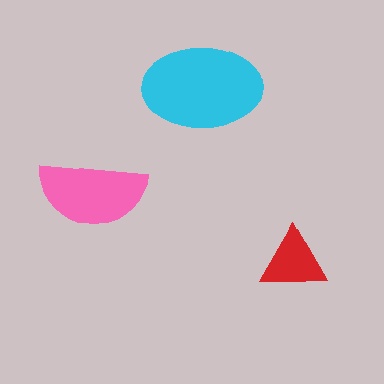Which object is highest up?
The cyan ellipse is topmost.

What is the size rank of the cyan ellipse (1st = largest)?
1st.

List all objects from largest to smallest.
The cyan ellipse, the pink semicircle, the red triangle.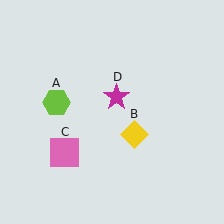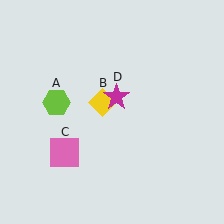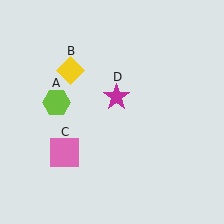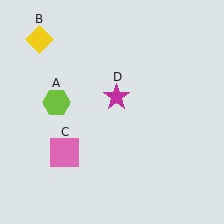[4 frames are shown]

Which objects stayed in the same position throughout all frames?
Lime hexagon (object A) and pink square (object C) and magenta star (object D) remained stationary.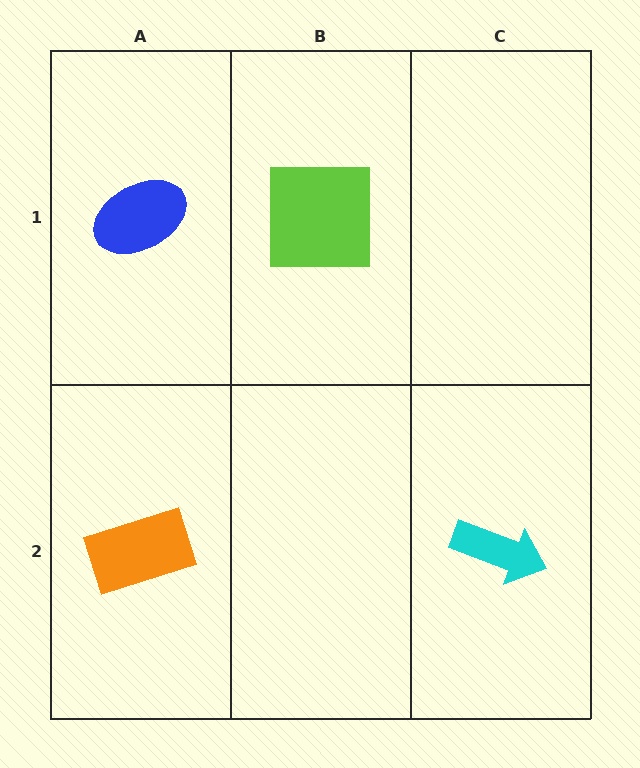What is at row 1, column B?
A lime square.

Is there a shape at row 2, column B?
No, that cell is empty.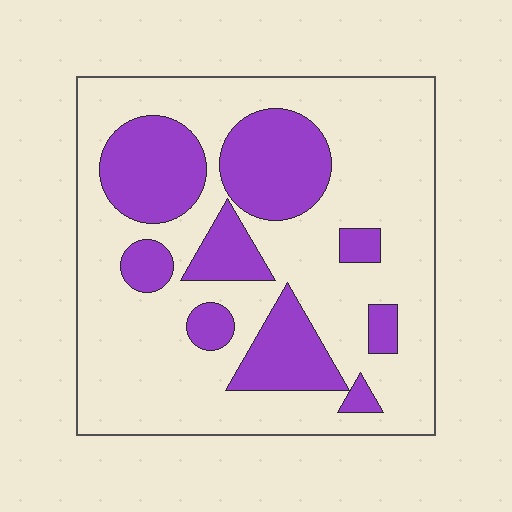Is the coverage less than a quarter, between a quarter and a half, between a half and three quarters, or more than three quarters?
Between a quarter and a half.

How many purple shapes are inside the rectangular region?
9.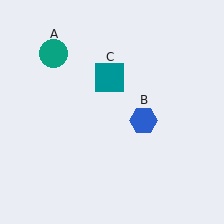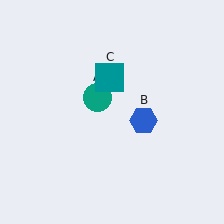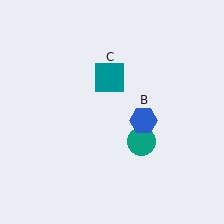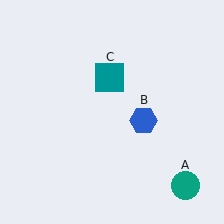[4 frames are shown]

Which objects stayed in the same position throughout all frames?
Blue hexagon (object B) and teal square (object C) remained stationary.